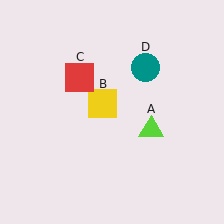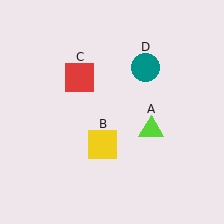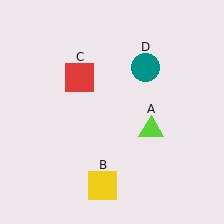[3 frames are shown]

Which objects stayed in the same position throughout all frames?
Lime triangle (object A) and red square (object C) and teal circle (object D) remained stationary.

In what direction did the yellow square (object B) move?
The yellow square (object B) moved down.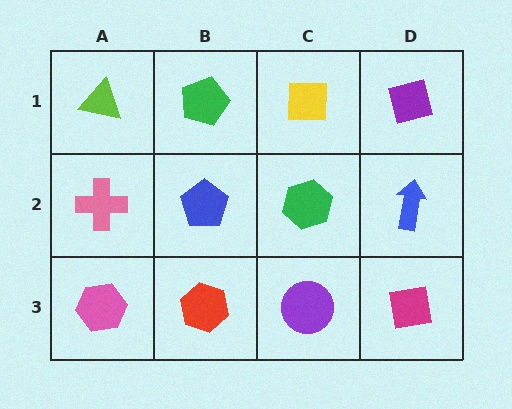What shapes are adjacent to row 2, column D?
A purple square (row 1, column D), a magenta square (row 3, column D), a green hexagon (row 2, column C).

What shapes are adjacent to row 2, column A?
A lime triangle (row 1, column A), a pink hexagon (row 3, column A), a blue pentagon (row 2, column B).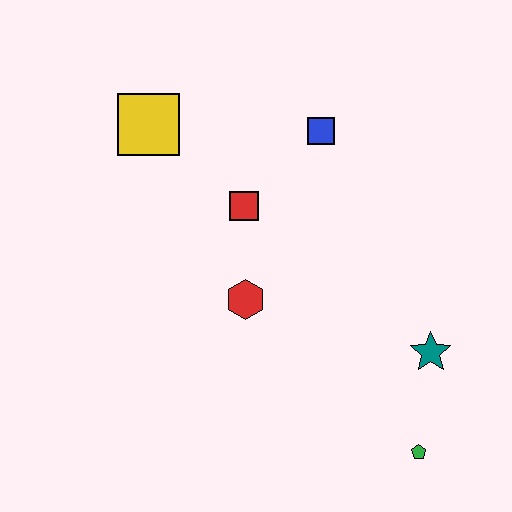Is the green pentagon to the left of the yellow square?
No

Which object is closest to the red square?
The red hexagon is closest to the red square.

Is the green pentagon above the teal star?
No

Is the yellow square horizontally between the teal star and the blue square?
No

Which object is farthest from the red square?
The green pentagon is farthest from the red square.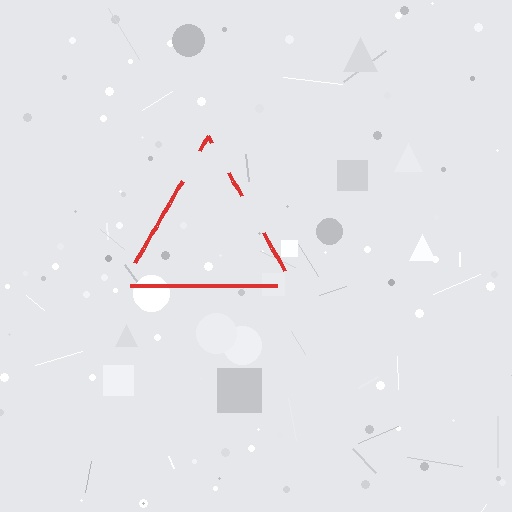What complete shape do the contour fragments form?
The contour fragments form a triangle.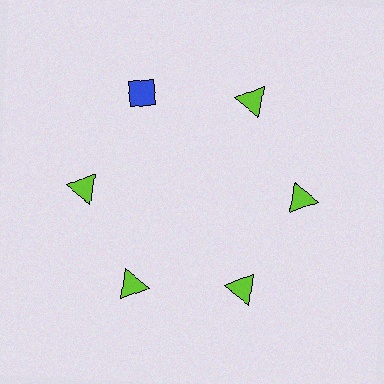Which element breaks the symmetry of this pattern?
The blue diamond at roughly the 11 o'clock position breaks the symmetry. All other shapes are lime triangles.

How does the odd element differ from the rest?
It differs in both color (blue instead of lime) and shape (diamond instead of triangle).